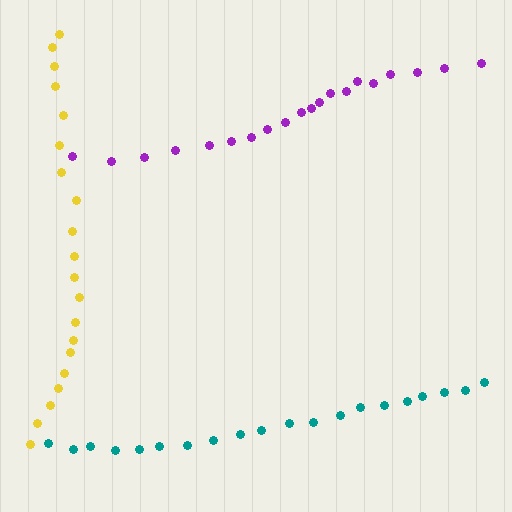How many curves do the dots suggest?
There are 3 distinct paths.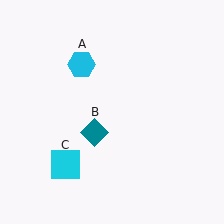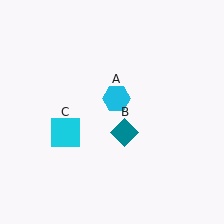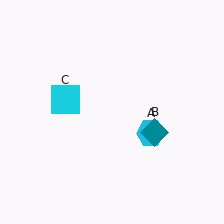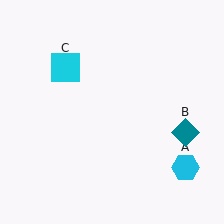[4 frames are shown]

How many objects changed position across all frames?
3 objects changed position: cyan hexagon (object A), teal diamond (object B), cyan square (object C).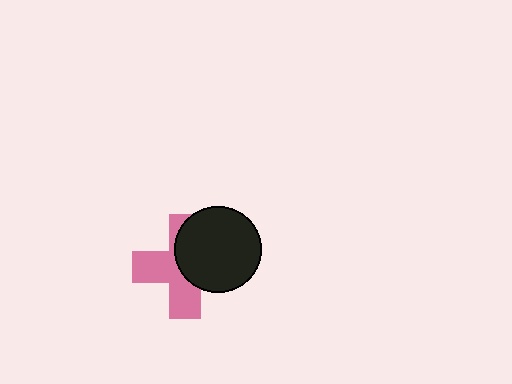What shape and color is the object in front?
The object in front is a black circle.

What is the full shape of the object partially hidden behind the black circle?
The partially hidden object is a pink cross.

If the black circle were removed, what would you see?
You would see the complete pink cross.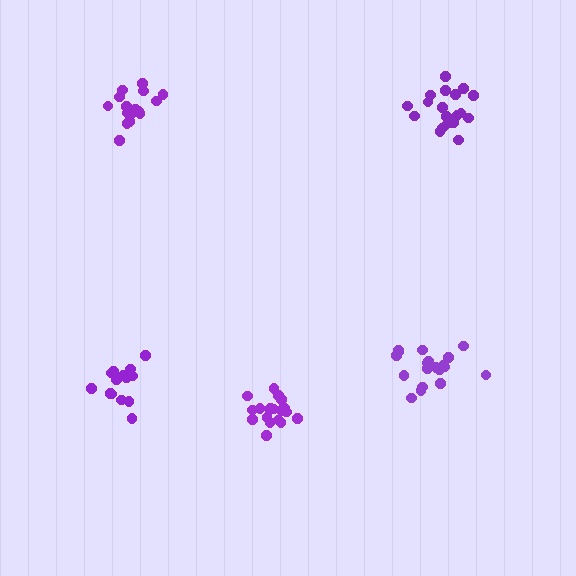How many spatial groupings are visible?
There are 5 spatial groupings.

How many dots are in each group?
Group 1: 19 dots, Group 2: 20 dots, Group 3: 19 dots, Group 4: 14 dots, Group 5: 16 dots (88 total).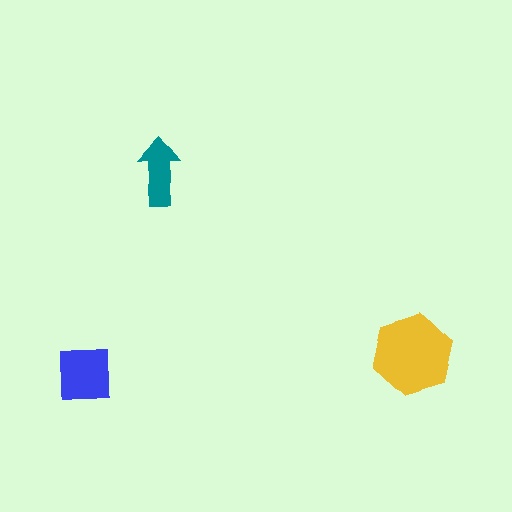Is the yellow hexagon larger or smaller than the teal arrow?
Larger.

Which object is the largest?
The yellow hexagon.